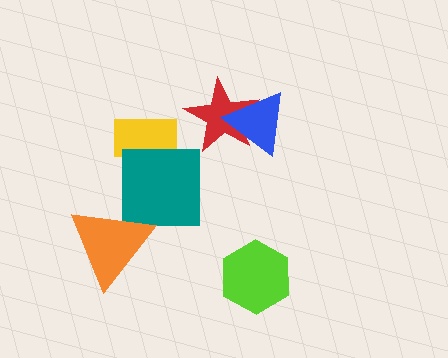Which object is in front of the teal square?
The orange triangle is in front of the teal square.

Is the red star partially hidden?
Yes, it is partially covered by another shape.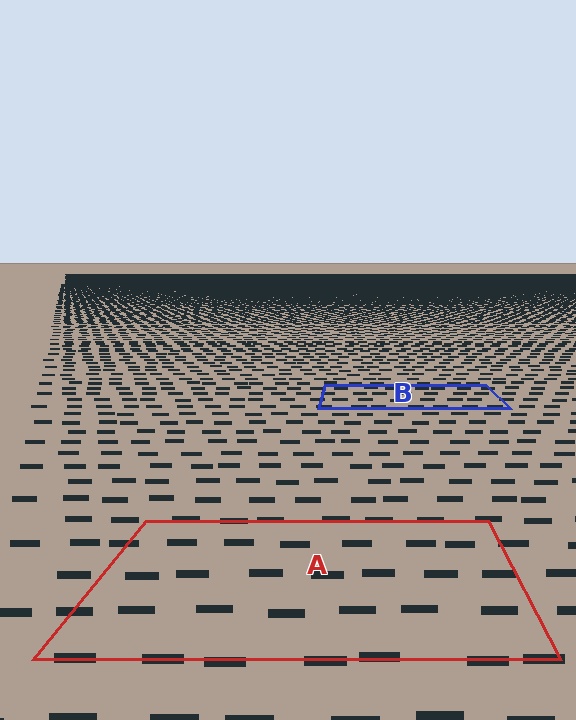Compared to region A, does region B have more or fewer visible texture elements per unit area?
Region B has more texture elements per unit area — they are packed more densely because it is farther away.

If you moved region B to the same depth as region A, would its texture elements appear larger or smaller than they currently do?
They would appear larger. At a closer depth, the same texture elements are projected at a bigger on-screen size.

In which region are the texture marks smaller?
The texture marks are smaller in region B, because it is farther away.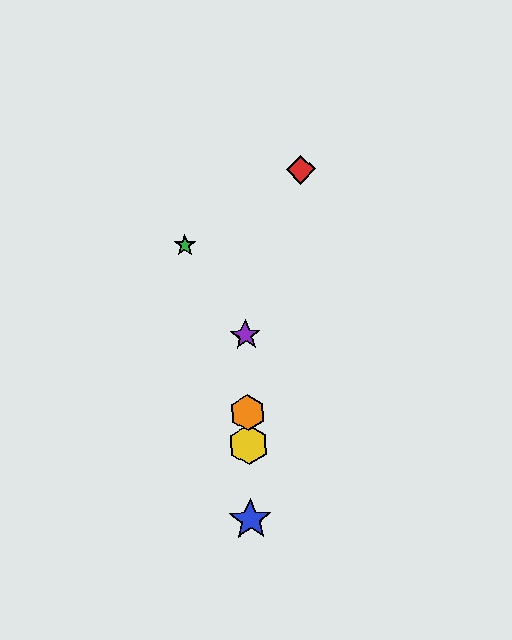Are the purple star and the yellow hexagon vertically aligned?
Yes, both are at x≈245.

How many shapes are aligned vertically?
4 shapes (the blue star, the yellow hexagon, the purple star, the orange hexagon) are aligned vertically.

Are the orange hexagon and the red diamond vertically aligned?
No, the orange hexagon is at x≈248 and the red diamond is at x≈301.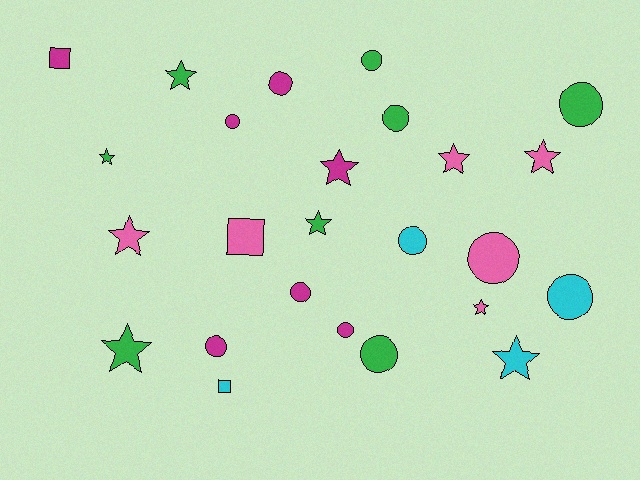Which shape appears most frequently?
Circle, with 12 objects.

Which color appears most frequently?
Green, with 8 objects.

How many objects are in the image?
There are 25 objects.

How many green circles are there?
There are 4 green circles.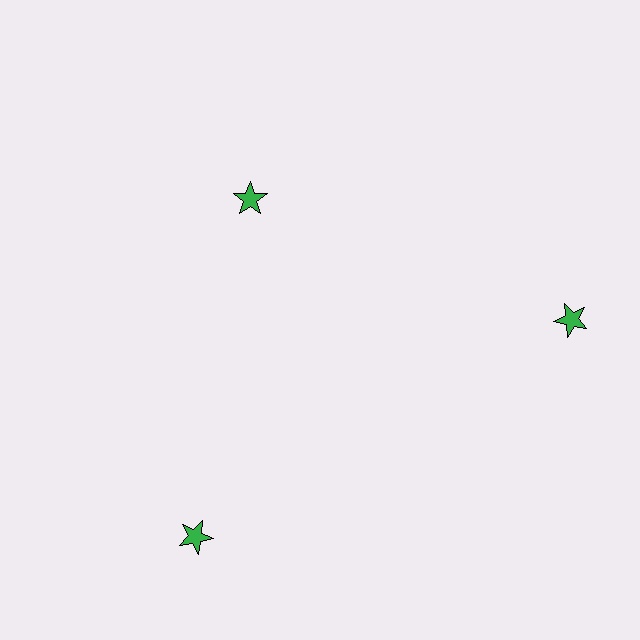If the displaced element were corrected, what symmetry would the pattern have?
It would have 3-fold rotational symmetry — the pattern would map onto itself every 120 degrees.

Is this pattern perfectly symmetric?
No. The 3 green stars are arranged in a ring, but one element near the 11 o'clock position is pulled inward toward the center, breaking the 3-fold rotational symmetry.